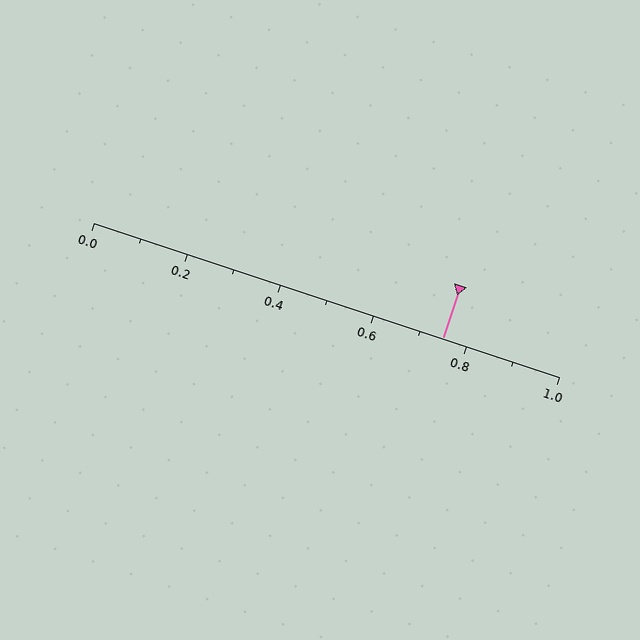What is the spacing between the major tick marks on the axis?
The major ticks are spaced 0.2 apart.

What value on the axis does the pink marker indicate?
The marker indicates approximately 0.75.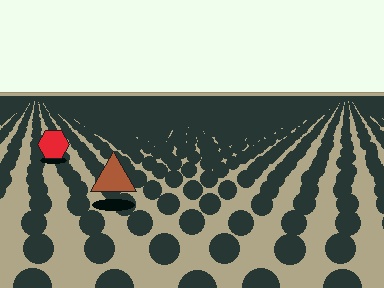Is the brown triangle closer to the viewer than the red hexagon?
Yes. The brown triangle is closer — you can tell from the texture gradient: the ground texture is coarser near it.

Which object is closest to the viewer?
The brown triangle is closest. The texture marks near it are larger and more spread out.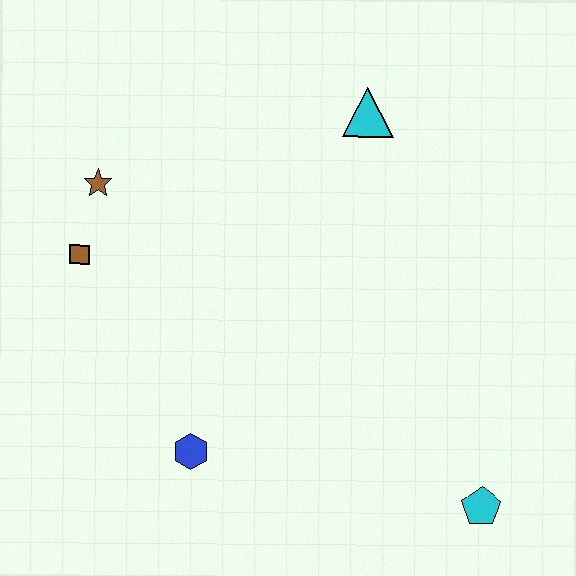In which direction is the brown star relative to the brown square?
The brown star is above the brown square.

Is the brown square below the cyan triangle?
Yes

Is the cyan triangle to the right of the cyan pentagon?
No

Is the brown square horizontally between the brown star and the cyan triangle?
No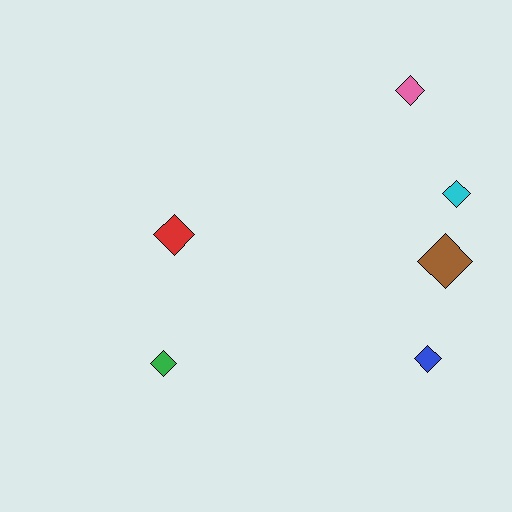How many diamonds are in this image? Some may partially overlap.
There are 6 diamonds.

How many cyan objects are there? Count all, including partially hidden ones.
There is 1 cyan object.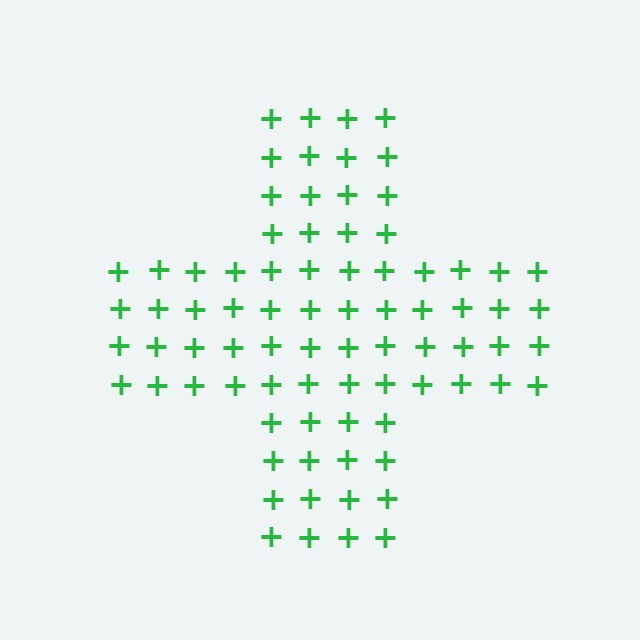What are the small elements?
The small elements are plus signs.